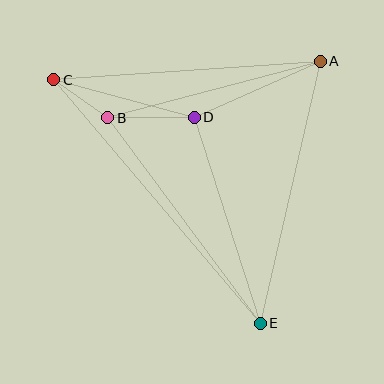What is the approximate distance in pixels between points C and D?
The distance between C and D is approximately 145 pixels.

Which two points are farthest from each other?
Points C and E are farthest from each other.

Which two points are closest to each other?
Points B and C are closest to each other.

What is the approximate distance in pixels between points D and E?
The distance between D and E is approximately 217 pixels.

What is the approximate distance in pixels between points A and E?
The distance between A and E is approximately 269 pixels.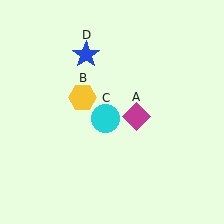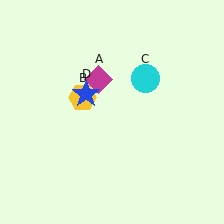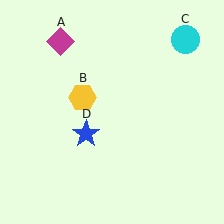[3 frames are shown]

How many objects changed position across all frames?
3 objects changed position: magenta diamond (object A), cyan circle (object C), blue star (object D).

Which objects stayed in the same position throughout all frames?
Yellow hexagon (object B) remained stationary.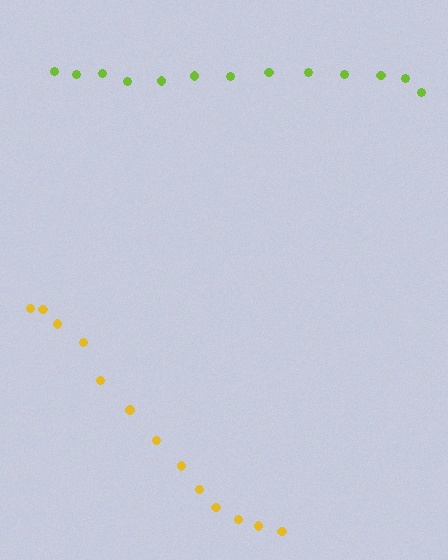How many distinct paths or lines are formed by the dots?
There are 2 distinct paths.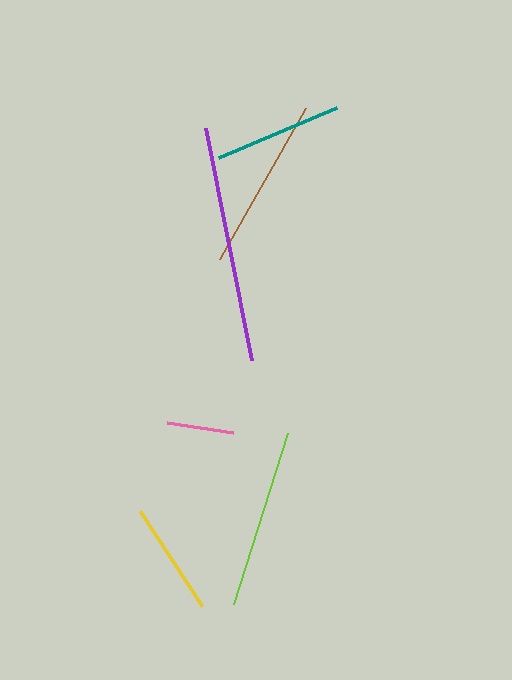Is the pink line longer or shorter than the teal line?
The teal line is longer than the pink line.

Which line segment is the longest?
The purple line is the longest at approximately 237 pixels.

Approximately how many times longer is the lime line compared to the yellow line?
The lime line is approximately 1.6 times the length of the yellow line.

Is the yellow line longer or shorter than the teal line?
The teal line is longer than the yellow line.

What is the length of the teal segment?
The teal segment is approximately 129 pixels long.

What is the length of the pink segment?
The pink segment is approximately 67 pixels long.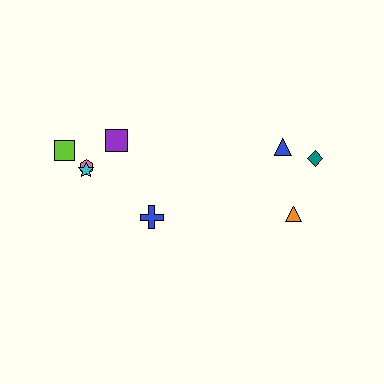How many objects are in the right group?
There are 3 objects.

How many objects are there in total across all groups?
There are 8 objects.